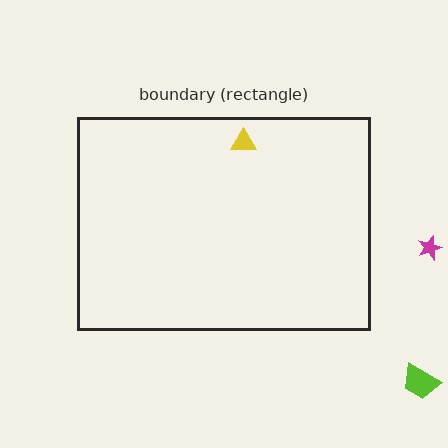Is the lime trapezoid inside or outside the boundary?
Outside.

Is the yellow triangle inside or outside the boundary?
Inside.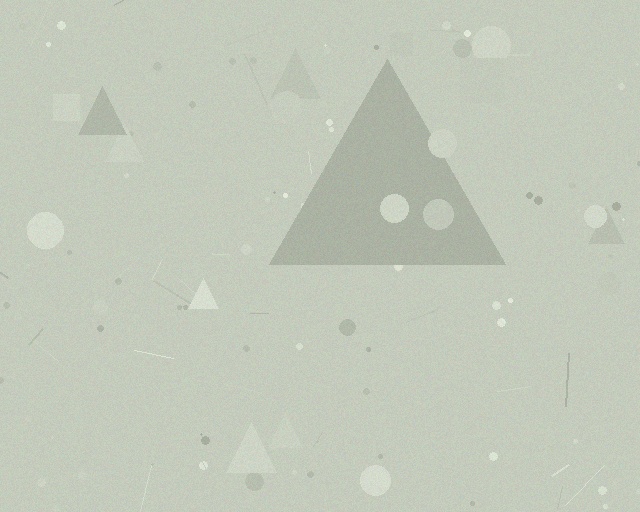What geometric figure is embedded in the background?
A triangle is embedded in the background.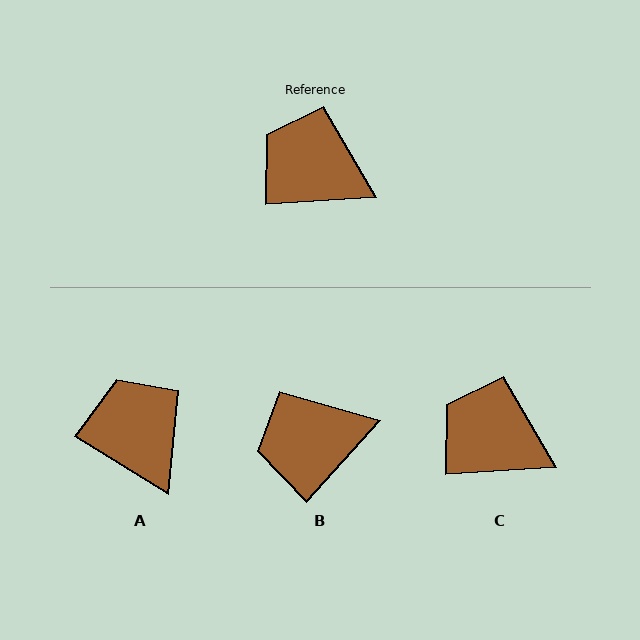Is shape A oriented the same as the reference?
No, it is off by about 36 degrees.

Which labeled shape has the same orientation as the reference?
C.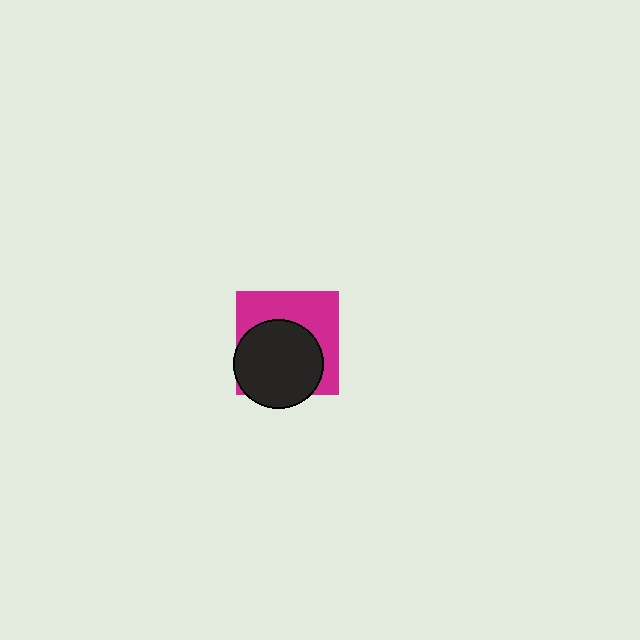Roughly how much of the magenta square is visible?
About half of it is visible (roughly 47%).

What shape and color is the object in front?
The object in front is a black circle.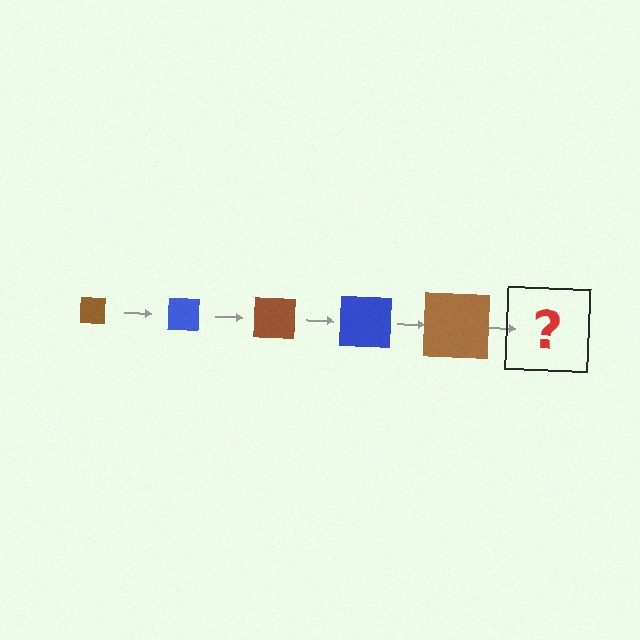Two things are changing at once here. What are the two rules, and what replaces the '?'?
The two rules are that the square grows larger each step and the color cycles through brown and blue. The '?' should be a blue square, larger than the previous one.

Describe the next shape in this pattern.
It should be a blue square, larger than the previous one.